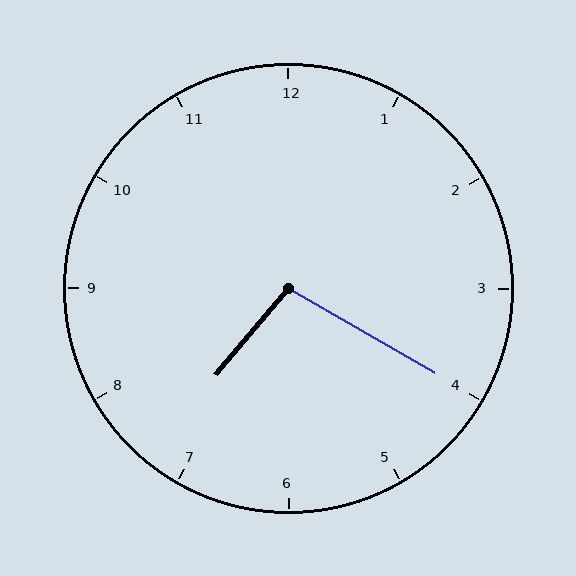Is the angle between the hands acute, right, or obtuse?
It is obtuse.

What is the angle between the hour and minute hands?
Approximately 100 degrees.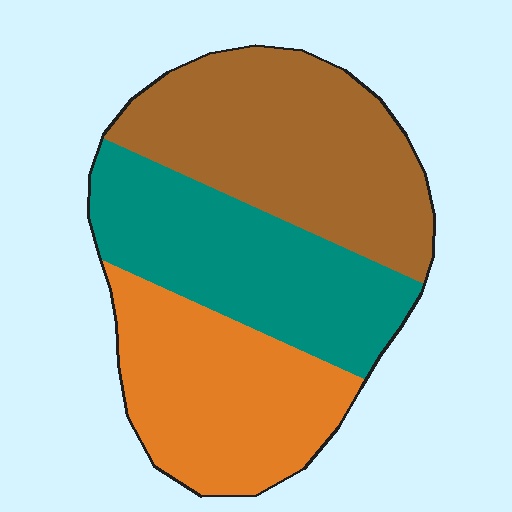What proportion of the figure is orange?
Orange covers roughly 30% of the figure.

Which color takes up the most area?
Brown, at roughly 40%.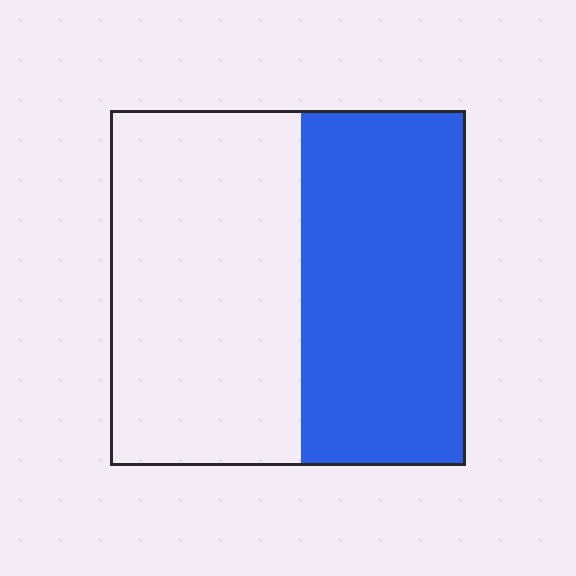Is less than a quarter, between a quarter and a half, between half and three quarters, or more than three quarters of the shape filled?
Between a quarter and a half.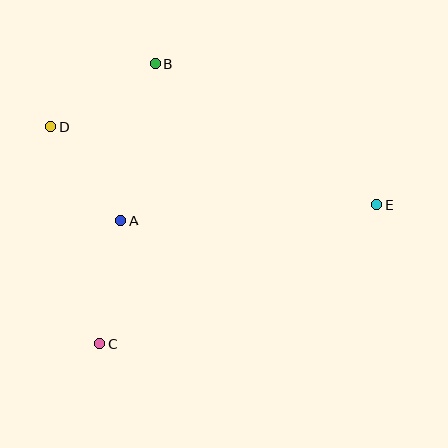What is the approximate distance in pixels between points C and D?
The distance between C and D is approximately 222 pixels.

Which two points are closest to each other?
Points A and D are closest to each other.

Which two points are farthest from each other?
Points D and E are farthest from each other.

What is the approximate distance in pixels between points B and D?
The distance between B and D is approximately 122 pixels.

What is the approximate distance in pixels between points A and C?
The distance between A and C is approximately 125 pixels.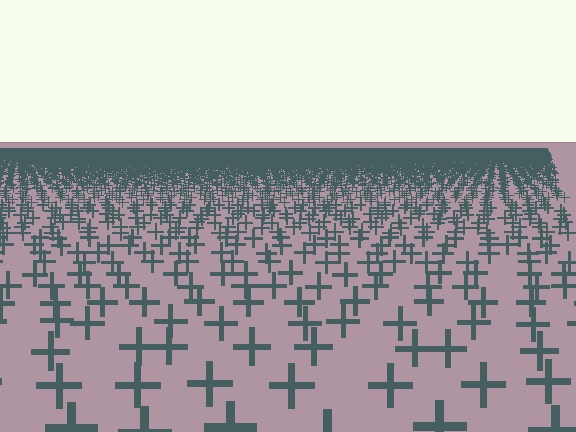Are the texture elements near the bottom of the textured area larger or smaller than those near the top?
Larger. Near the bottom, elements are closer to the viewer and appear at a bigger on-screen size.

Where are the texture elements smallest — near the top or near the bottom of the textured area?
Near the top.